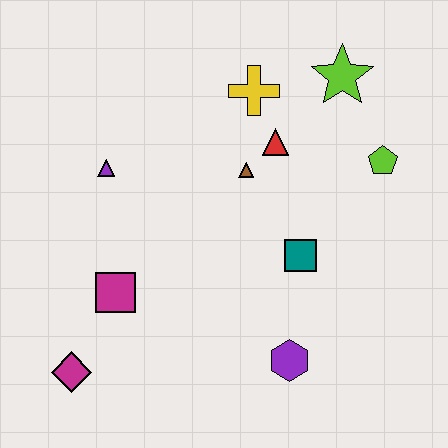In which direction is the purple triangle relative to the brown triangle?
The purple triangle is to the left of the brown triangle.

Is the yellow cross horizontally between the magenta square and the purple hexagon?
Yes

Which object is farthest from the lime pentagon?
The magenta diamond is farthest from the lime pentagon.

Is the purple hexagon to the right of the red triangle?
Yes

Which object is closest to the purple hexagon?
The teal square is closest to the purple hexagon.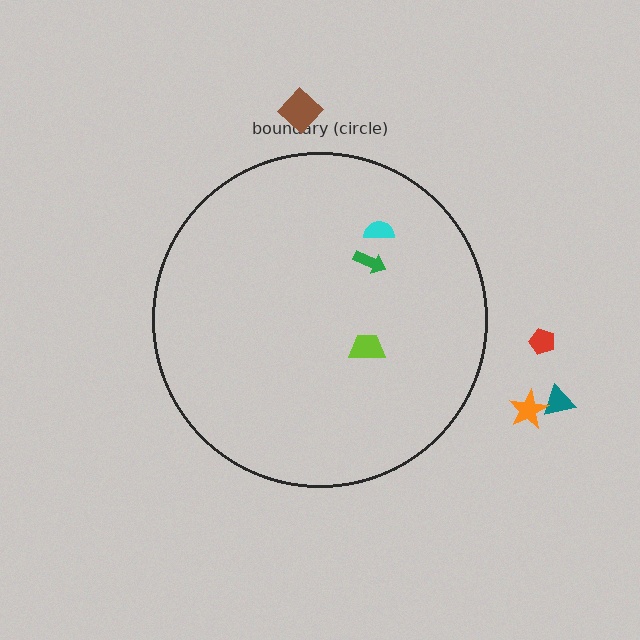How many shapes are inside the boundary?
3 inside, 4 outside.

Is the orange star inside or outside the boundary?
Outside.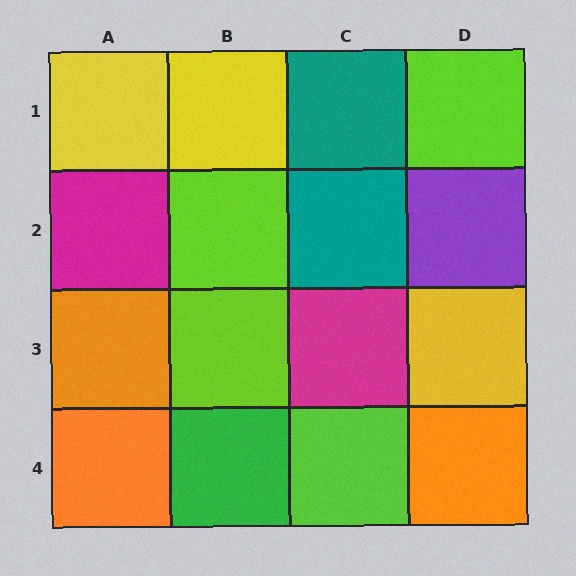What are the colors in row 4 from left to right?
Orange, green, lime, orange.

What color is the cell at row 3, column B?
Lime.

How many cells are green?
1 cell is green.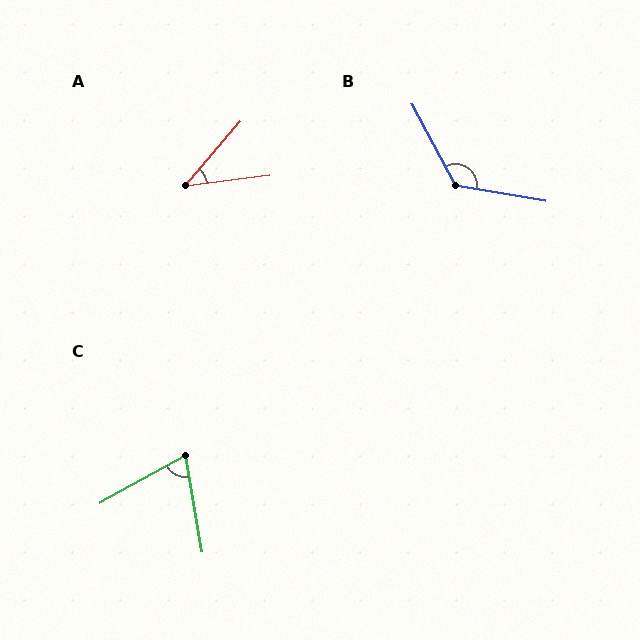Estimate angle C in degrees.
Approximately 71 degrees.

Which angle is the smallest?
A, at approximately 42 degrees.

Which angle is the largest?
B, at approximately 128 degrees.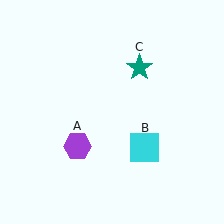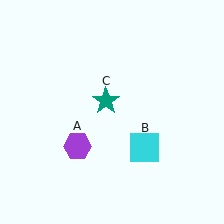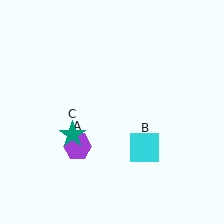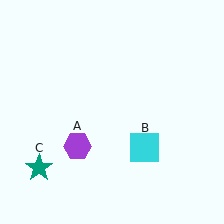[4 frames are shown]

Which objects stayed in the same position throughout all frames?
Purple hexagon (object A) and cyan square (object B) remained stationary.